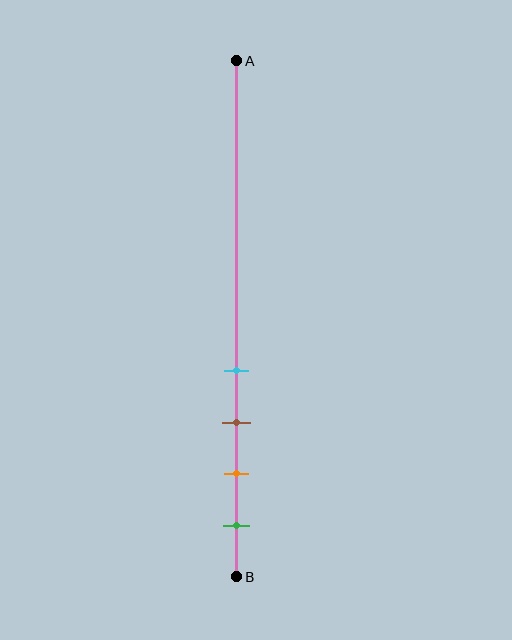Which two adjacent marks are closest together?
The cyan and brown marks are the closest adjacent pair.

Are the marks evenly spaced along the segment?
Yes, the marks are approximately evenly spaced.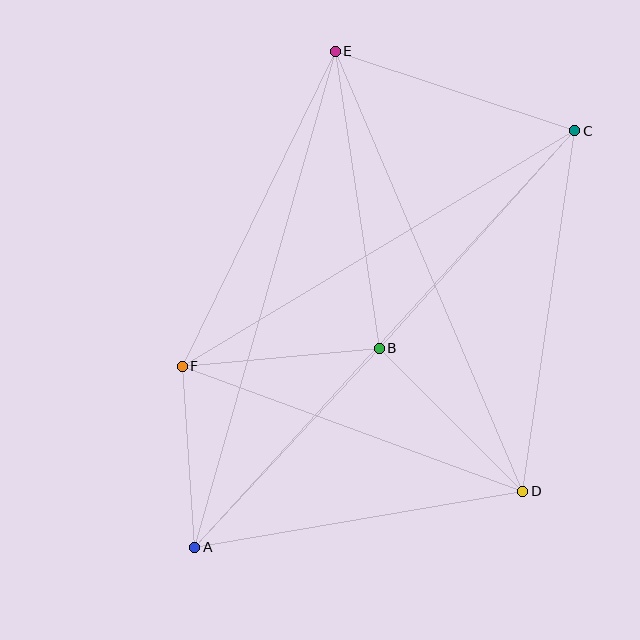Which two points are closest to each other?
Points A and F are closest to each other.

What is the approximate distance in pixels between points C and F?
The distance between C and F is approximately 458 pixels.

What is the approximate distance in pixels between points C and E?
The distance between C and E is approximately 253 pixels.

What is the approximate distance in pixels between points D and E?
The distance between D and E is approximately 479 pixels.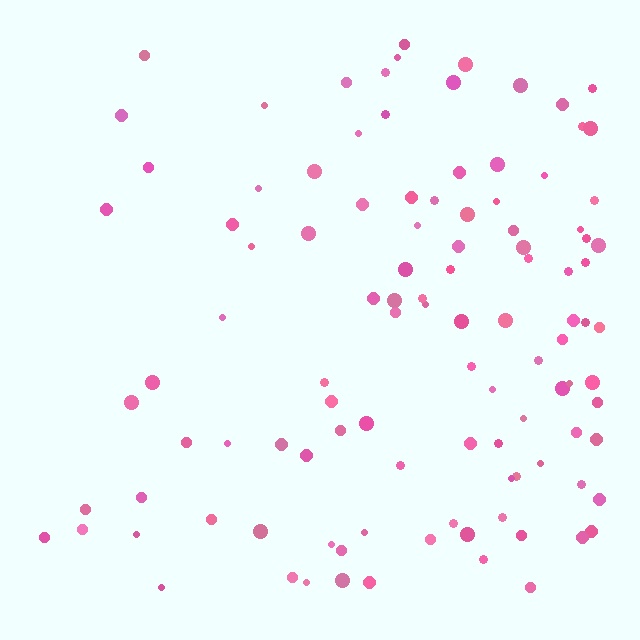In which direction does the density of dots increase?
From left to right, with the right side densest.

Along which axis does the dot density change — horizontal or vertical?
Horizontal.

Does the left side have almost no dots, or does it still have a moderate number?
Still a moderate number, just noticeably fewer than the right.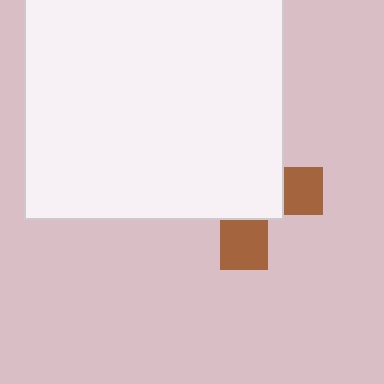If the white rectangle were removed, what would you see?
You would see the complete brown cross.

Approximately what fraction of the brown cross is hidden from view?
Roughly 66% of the brown cross is hidden behind the white rectangle.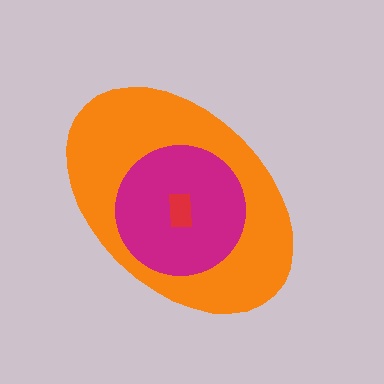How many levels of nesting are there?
3.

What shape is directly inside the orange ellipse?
The magenta circle.